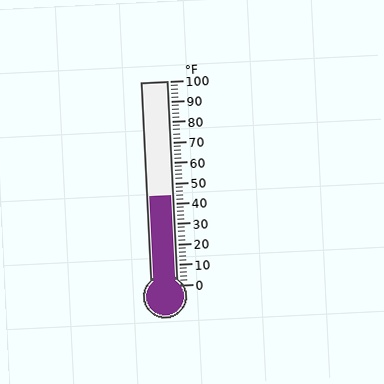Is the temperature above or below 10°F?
The temperature is above 10°F.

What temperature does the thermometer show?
The thermometer shows approximately 44°F.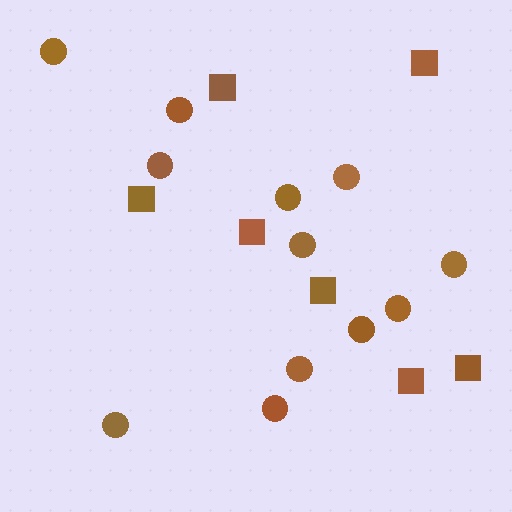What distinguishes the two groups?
There are 2 groups: one group of squares (7) and one group of circles (12).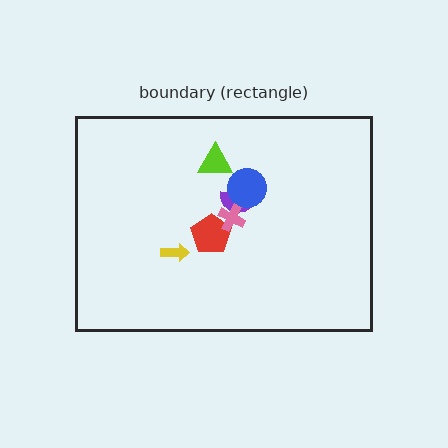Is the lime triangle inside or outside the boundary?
Inside.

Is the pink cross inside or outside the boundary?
Inside.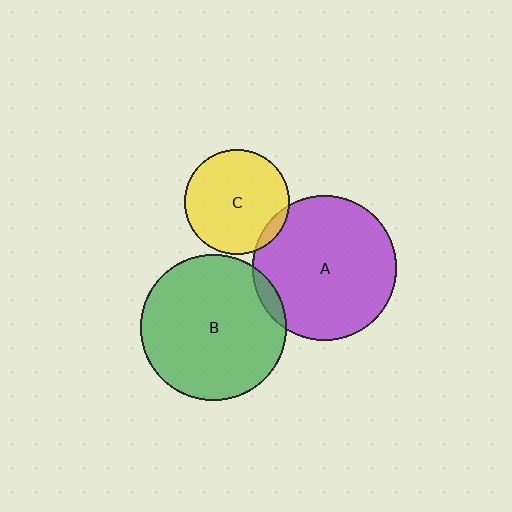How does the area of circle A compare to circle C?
Approximately 1.9 times.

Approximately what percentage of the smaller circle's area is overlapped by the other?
Approximately 5%.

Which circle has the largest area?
Circle B (green).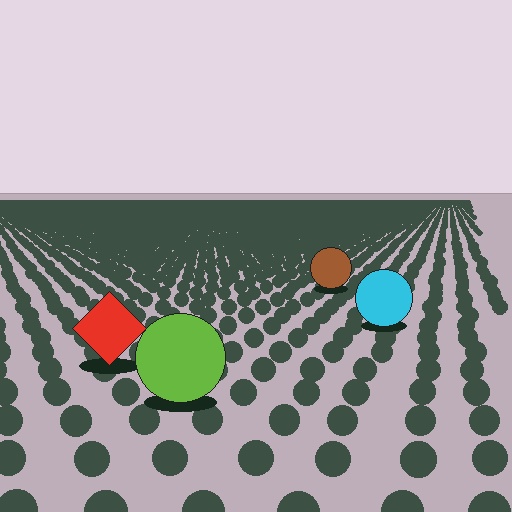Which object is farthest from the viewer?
The brown circle is farthest from the viewer. It appears smaller and the ground texture around it is denser.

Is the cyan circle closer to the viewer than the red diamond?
No. The red diamond is closer — you can tell from the texture gradient: the ground texture is coarser near it.